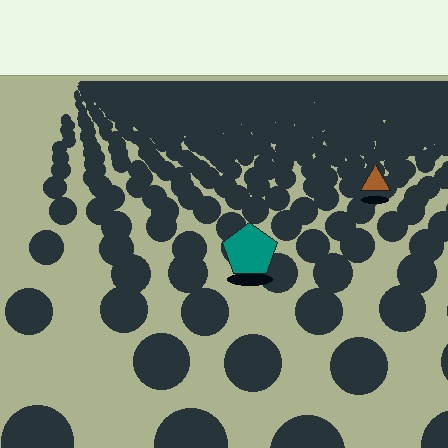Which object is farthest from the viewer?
The brown triangle is farthest from the viewer. It appears smaller and the ground texture around it is denser.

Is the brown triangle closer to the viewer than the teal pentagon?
No. The teal pentagon is closer — you can tell from the texture gradient: the ground texture is coarser near it.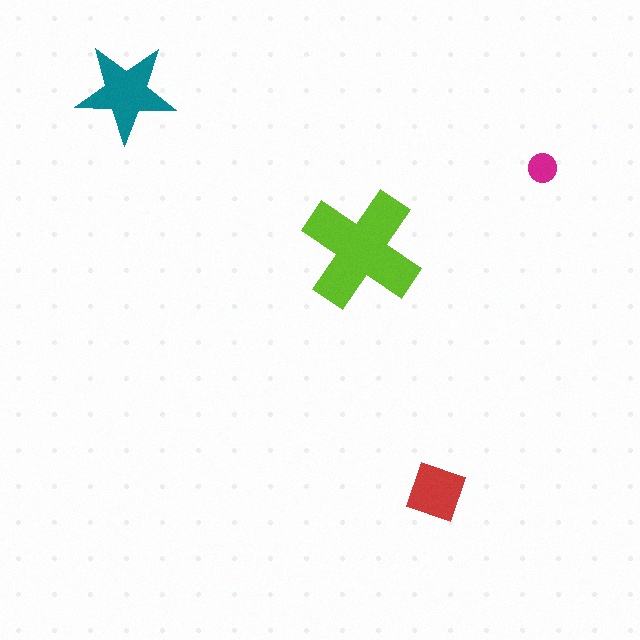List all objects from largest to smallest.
The lime cross, the teal star, the red diamond, the magenta circle.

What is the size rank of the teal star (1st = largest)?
2nd.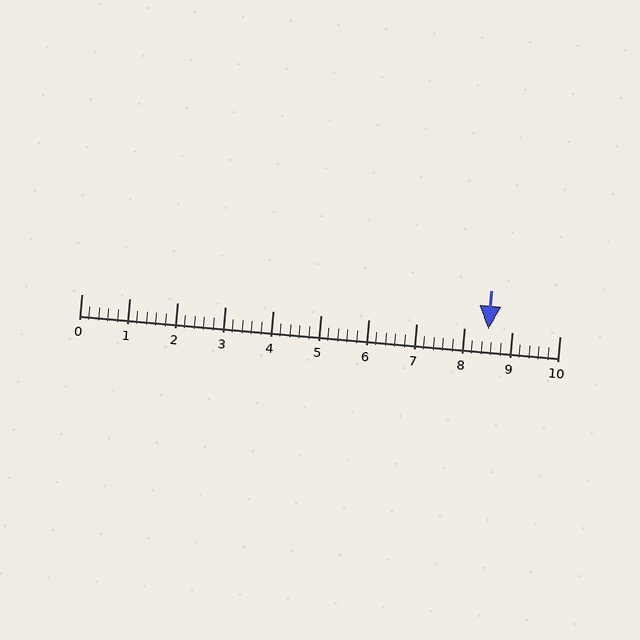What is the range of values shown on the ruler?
The ruler shows values from 0 to 10.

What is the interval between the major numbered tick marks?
The major tick marks are spaced 1 units apart.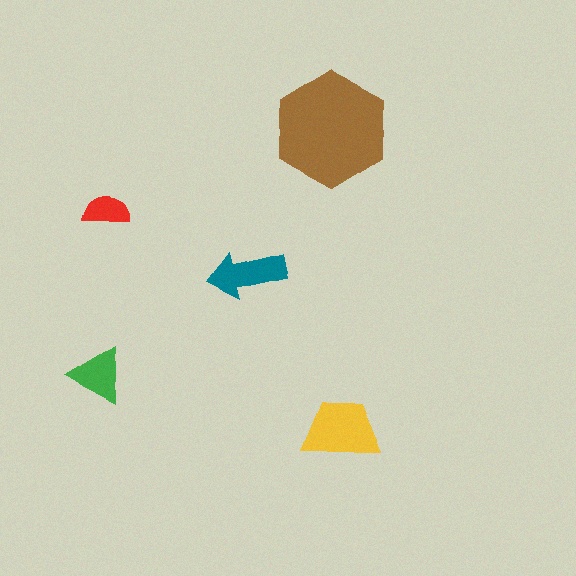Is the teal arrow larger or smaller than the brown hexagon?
Smaller.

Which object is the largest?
The brown hexagon.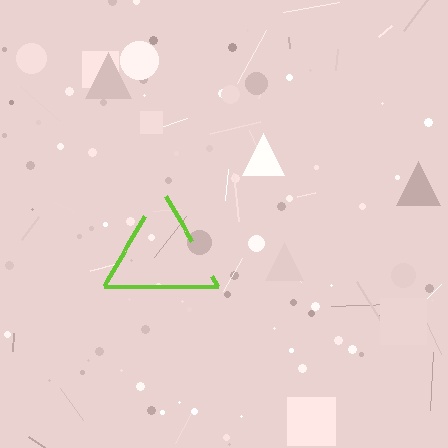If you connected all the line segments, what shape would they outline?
They would outline a triangle.